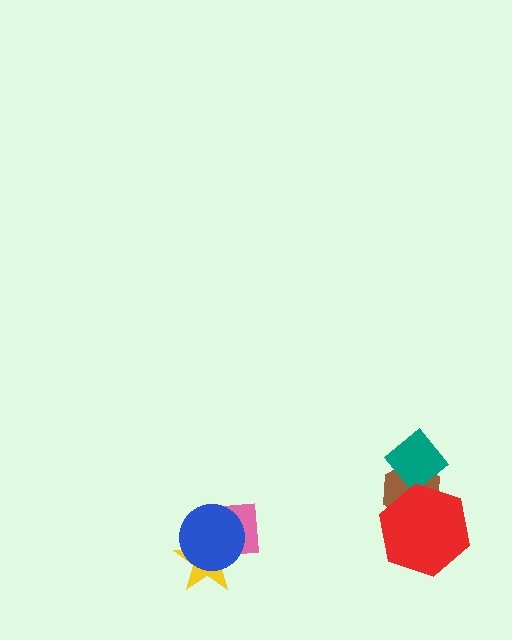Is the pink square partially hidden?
Yes, it is partially covered by another shape.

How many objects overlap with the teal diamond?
2 objects overlap with the teal diamond.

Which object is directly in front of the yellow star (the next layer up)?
The pink square is directly in front of the yellow star.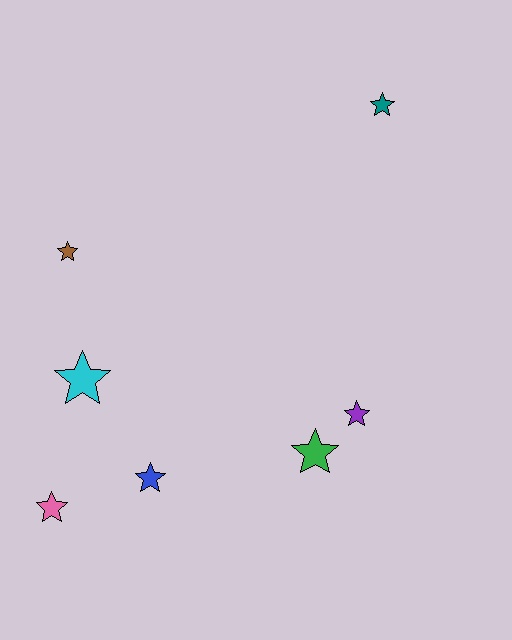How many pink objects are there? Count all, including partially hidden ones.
There is 1 pink object.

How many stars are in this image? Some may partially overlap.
There are 7 stars.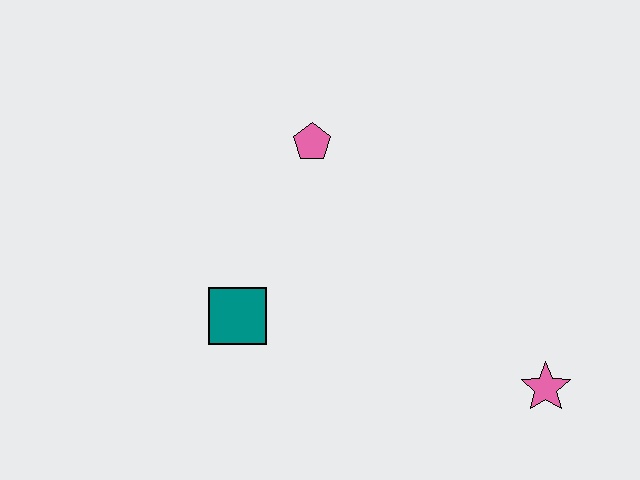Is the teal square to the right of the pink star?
No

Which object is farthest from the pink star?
The pink pentagon is farthest from the pink star.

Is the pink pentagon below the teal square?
No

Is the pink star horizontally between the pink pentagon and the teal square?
No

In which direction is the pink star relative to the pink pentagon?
The pink star is below the pink pentagon.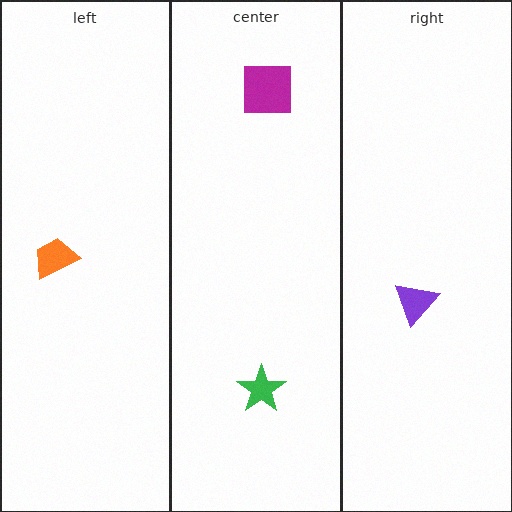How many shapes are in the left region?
1.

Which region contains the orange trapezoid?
The left region.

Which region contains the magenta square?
The center region.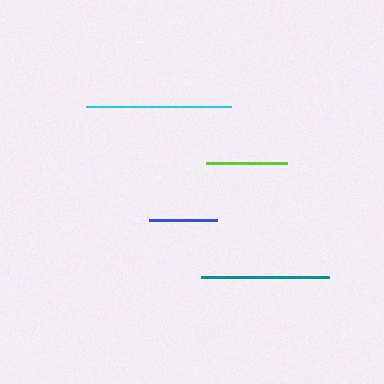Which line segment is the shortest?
The blue line is the shortest at approximately 68 pixels.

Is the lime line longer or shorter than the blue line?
The lime line is longer than the blue line.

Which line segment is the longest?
The cyan line is the longest at approximately 145 pixels.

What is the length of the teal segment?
The teal segment is approximately 128 pixels long.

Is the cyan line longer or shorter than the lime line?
The cyan line is longer than the lime line.